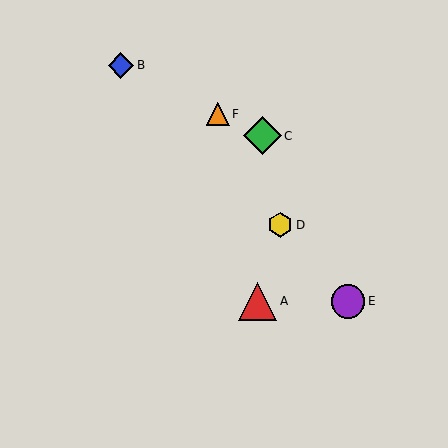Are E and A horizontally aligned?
Yes, both are at y≈301.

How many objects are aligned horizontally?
2 objects (A, E) are aligned horizontally.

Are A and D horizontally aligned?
No, A is at y≈301 and D is at y≈225.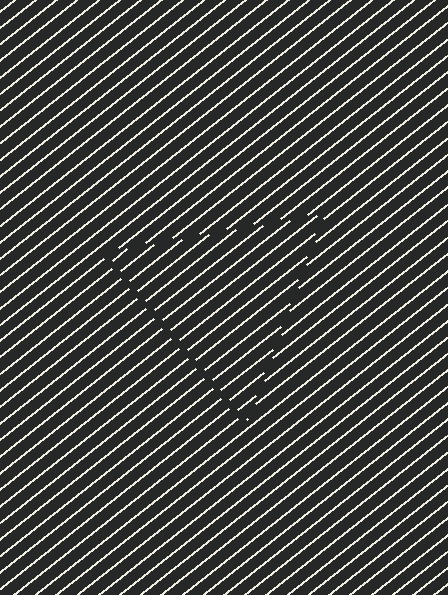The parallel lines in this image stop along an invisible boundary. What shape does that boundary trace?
An illusory triangle. The interior of the shape contains the same grating, shifted by half a period — the contour is defined by the phase discontinuity where line-ends from the inner and outer gratings abut.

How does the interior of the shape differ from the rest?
The interior of the shape contains the same grating, shifted by half a period — the contour is defined by the phase discontinuity where line-ends from the inner and outer gratings abut.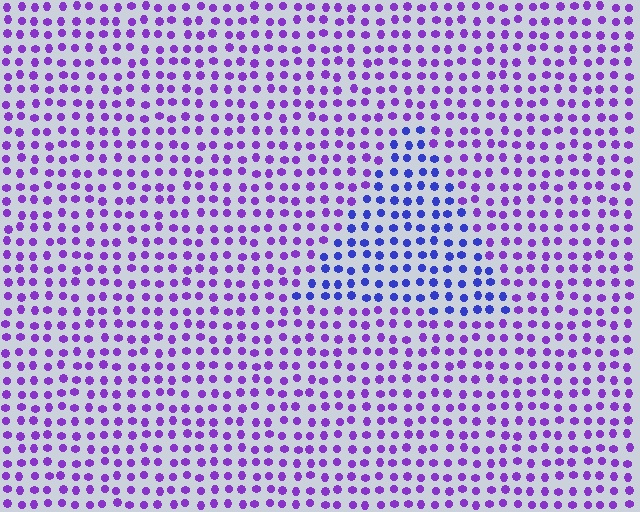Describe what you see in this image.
The image is filled with small purple elements in a uniform arrangement. A triangle-shaped region is visible where the elements are tinted to a slightly different hue, forming a subtle color boundary.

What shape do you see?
I see a triangle.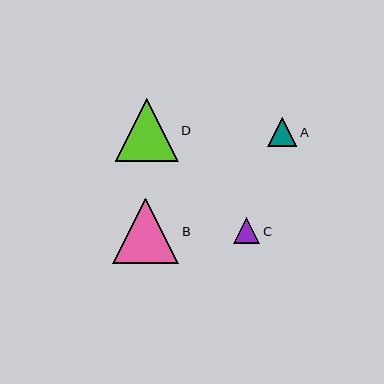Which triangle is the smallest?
Triangle C is the smallest with a size of approximately 27 pixels.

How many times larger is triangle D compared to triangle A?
Triangle D is approximately 2.1 times the size of triangle A.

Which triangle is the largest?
Triangle B is the largest with a size of approximately 66 pixels.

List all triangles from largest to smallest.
From largest to smallest: B, D, A, C.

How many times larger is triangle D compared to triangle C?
Triangle D is approximately 2.4 times the size of triangle C.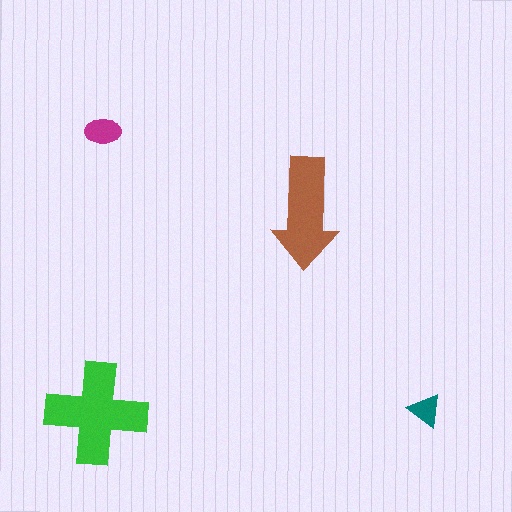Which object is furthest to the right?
The teal triangle is rightmost.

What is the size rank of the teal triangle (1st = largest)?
4th.